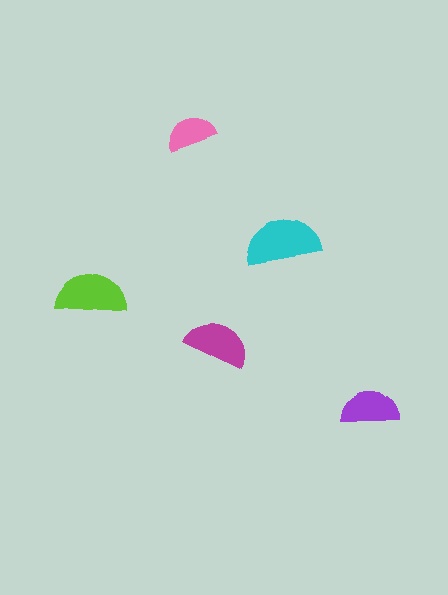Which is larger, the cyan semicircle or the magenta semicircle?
The cyan one.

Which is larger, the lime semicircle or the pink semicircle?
The lime one.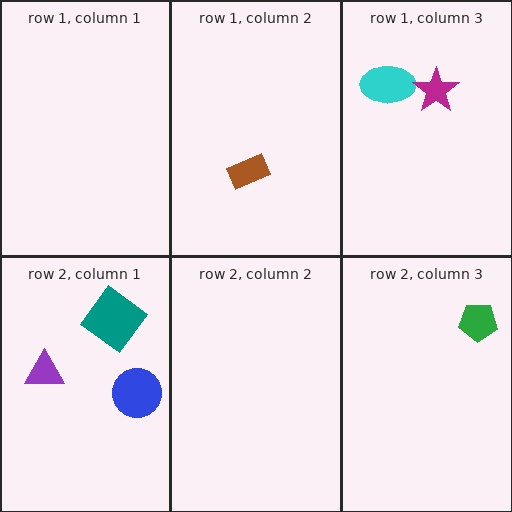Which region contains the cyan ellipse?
The row 1, column 3 region.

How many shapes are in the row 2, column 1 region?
3.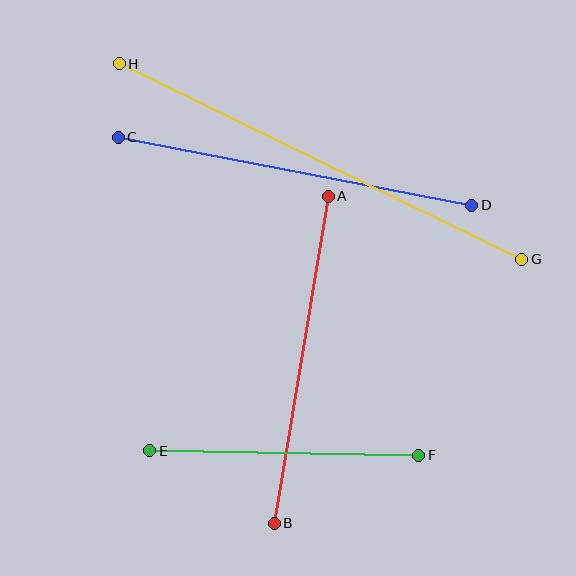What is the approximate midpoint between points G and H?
The midpoint is at approximately (320, 162) pixels.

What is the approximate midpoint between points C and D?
The midpoint is at approximately (295, 171) pixels.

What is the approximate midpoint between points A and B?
The midpoint is at approximately (301, 360) pixels.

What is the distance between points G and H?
The distance is approximately 447 pixels.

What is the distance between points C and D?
The distance is approximately 360 pixels.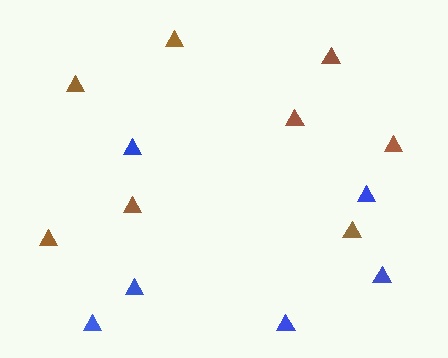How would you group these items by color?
There are 2 groups: one group of brown triangles (8) and one group of blue triangles (6).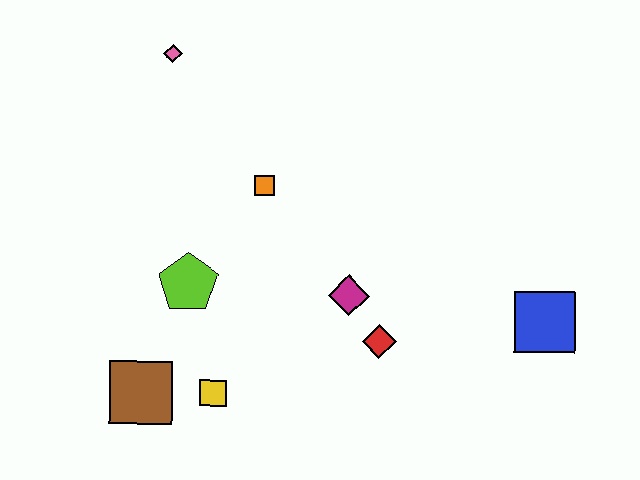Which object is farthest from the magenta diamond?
The pink diamond is farthest from the magenta diamond.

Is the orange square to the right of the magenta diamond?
No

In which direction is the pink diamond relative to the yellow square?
The pink diamond is above the yellow square.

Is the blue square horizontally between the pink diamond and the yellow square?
No